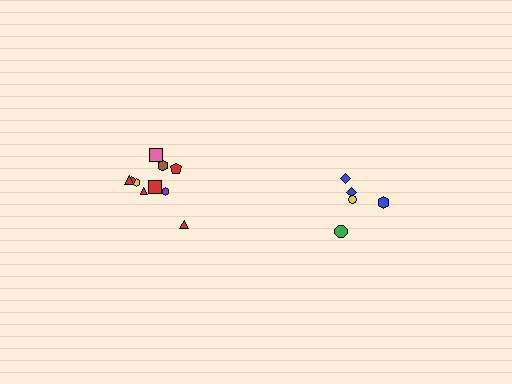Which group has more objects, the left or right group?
The left group.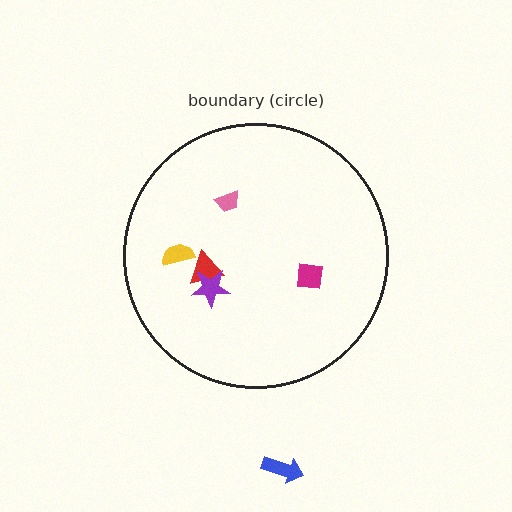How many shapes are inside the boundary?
5 inside, 1 outside.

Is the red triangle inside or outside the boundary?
Inside.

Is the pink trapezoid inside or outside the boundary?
Inside.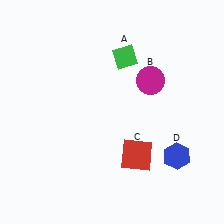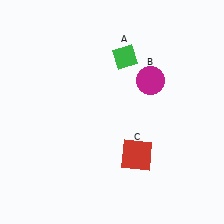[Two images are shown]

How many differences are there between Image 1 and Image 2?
There is 1 difference between the two images.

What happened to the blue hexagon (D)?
The blue hexagon (D) was removed in Image 2. It was in the bottom-right area of Image 1.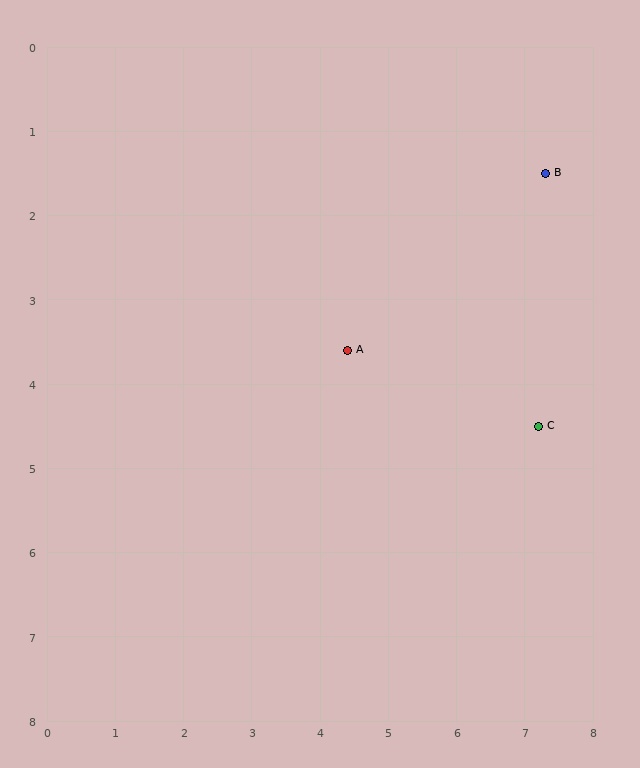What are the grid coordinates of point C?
Point C is at approximately (7.2, 4.5).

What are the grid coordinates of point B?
Point B is at approximately (7.3, 1.5).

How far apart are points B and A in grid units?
Points B and A are about 3.6 grid units apart.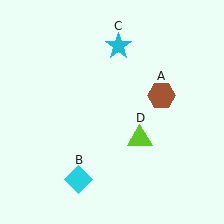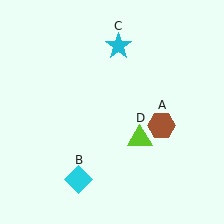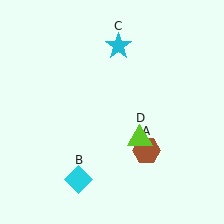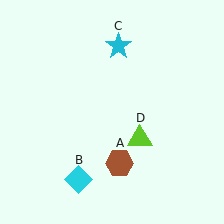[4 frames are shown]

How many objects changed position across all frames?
1 object changed position: brown hexagon (object A).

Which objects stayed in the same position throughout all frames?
Cyan diamond (object B) and cyan star (object C) and lime triangle (object D) remained stationary.